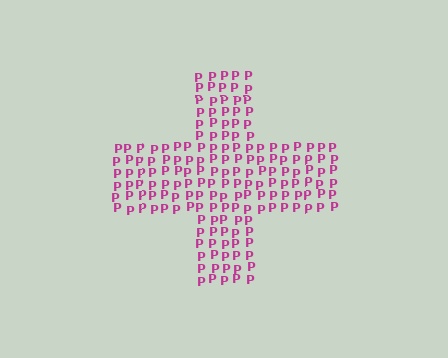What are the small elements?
The small elements are letter P's.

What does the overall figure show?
The overall figure shows a cross.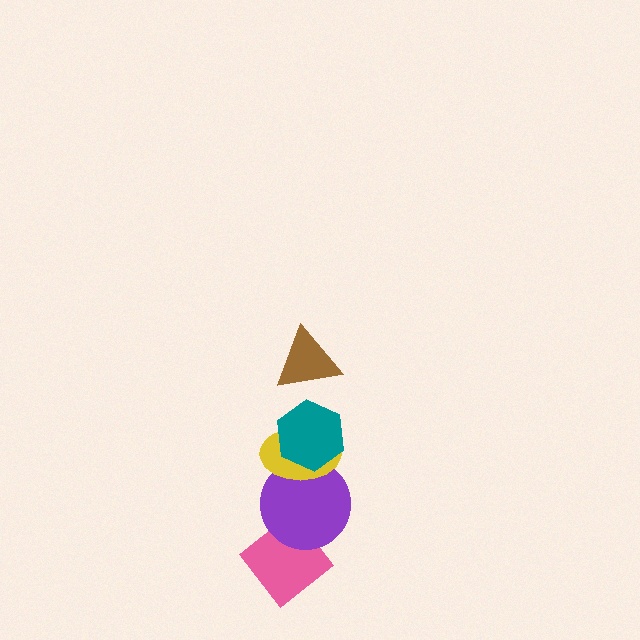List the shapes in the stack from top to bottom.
From top to bottom: the brown triangle, the teal hexagon, the yellow ellipse, the purple circle, the pink diamond.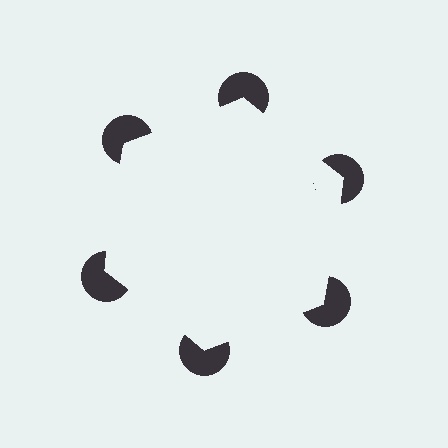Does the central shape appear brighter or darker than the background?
It typically appears slightly brighter than the background, even though no actual brightness change is drawn.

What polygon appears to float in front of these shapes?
An illusory hexagon — its edges are inferred from the aligned wedge cuts in the pac-man discs, not physically drawn.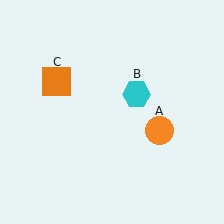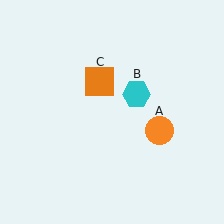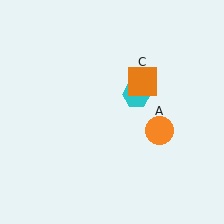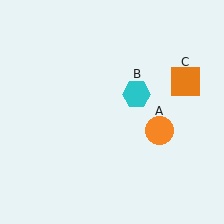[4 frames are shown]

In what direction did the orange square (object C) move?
The orange square (object C) moved right.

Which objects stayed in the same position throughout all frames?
Orange circle (object A) and cyan hexagon (object B) remained stationary.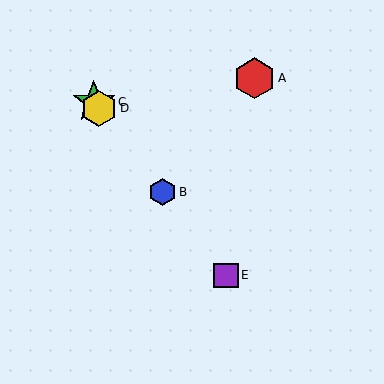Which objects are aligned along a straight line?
Objects B, C, D, E are aligned along a straight line.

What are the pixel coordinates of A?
Object A is at (255, 78).